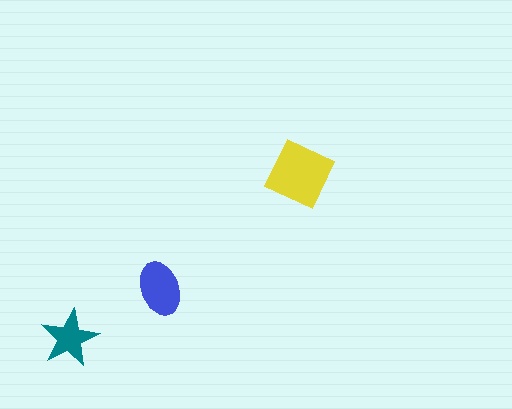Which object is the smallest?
The teal star.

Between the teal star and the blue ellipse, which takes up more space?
The blue ellipse.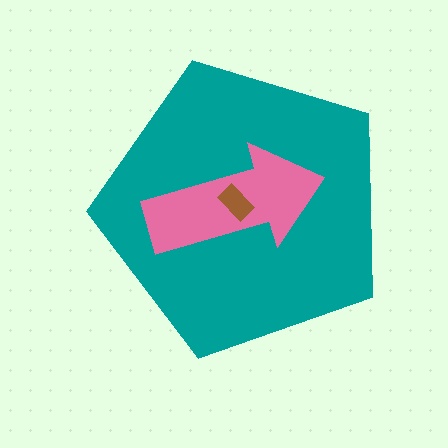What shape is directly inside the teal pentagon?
The pink arrow.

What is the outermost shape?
The teal pentagon.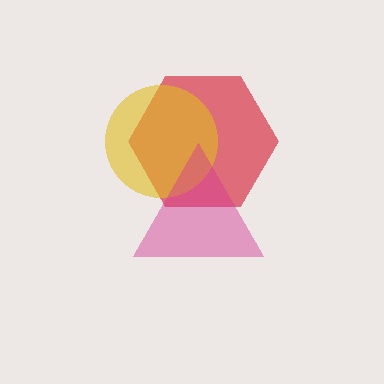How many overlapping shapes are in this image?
There are 3 overlapping shapes in the image.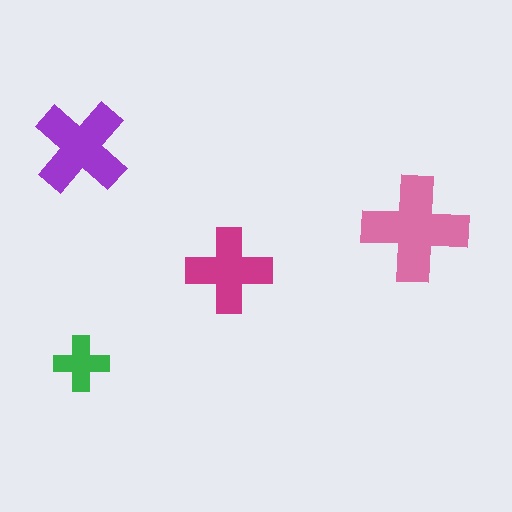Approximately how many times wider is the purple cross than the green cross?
About 1.5 times wider.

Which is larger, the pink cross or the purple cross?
The pink one.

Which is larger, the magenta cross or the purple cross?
The purple one.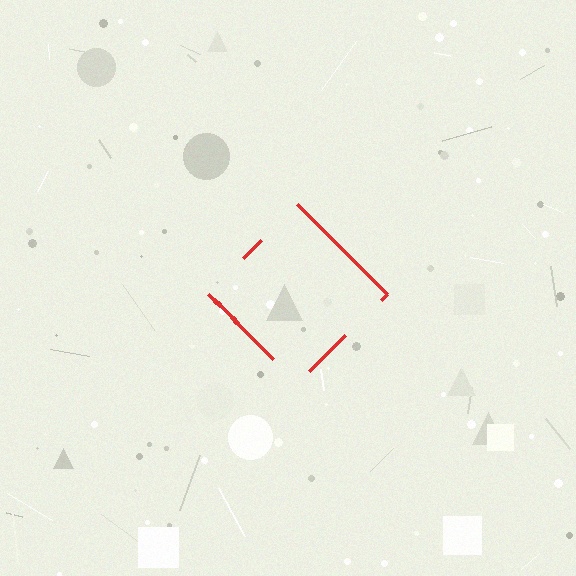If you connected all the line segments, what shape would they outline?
They would outline a diamond.